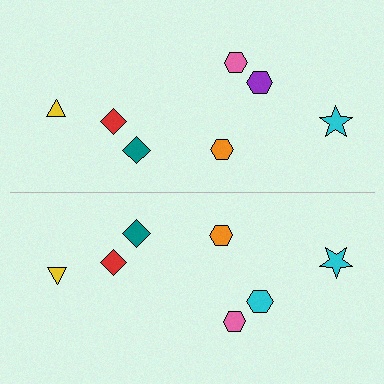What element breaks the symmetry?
The cyan hexagon on the bottom side breaks the symmetry — its mirror counterpart is purple.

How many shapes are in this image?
There are 14 shapes in this image.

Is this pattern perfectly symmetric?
No, the pattern is not perfectly symmetric. The cyan hexagon on the bottom side breaks the symmetry — its mirror counterpart is purple.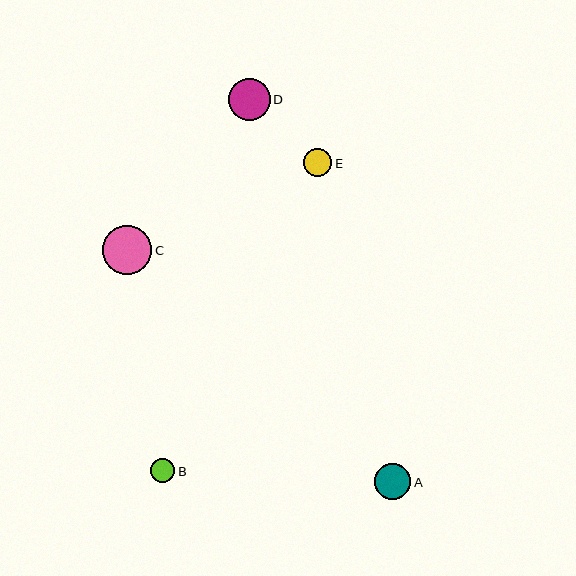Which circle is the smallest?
Circle B is the smallest with a size of approximately 24 pixels.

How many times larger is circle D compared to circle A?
Circle D is approximately 1.2 times the size of circle A.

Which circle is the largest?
Circle C is the largest with a size of approximately 49 pixels.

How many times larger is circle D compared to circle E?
Circle D is approximately 1.5 times the size of circle E.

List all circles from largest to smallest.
From largest to smallest: C, D, A, E, B.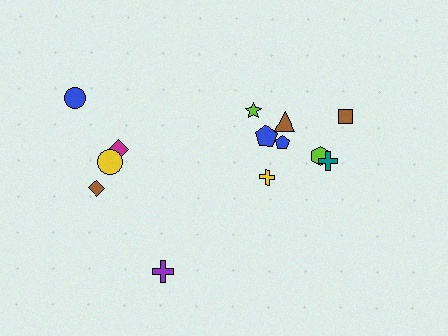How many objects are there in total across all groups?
There are 13 objects.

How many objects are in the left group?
There are 5 objects.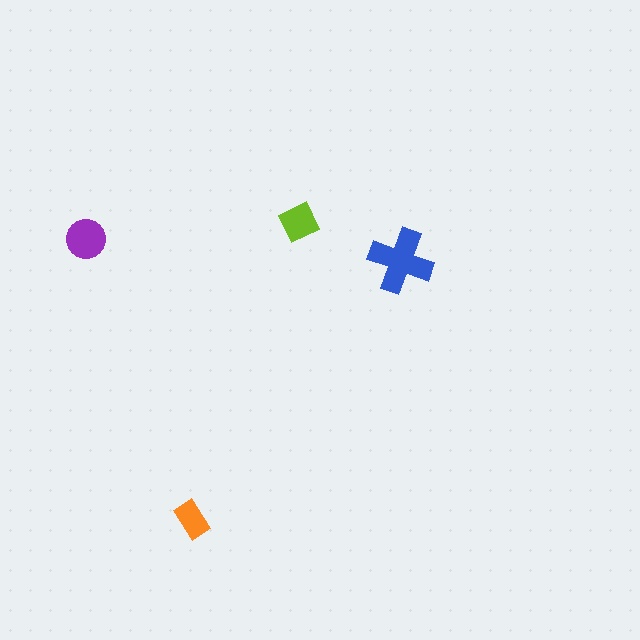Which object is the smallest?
The orange rectangle.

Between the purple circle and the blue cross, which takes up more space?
The blue cross.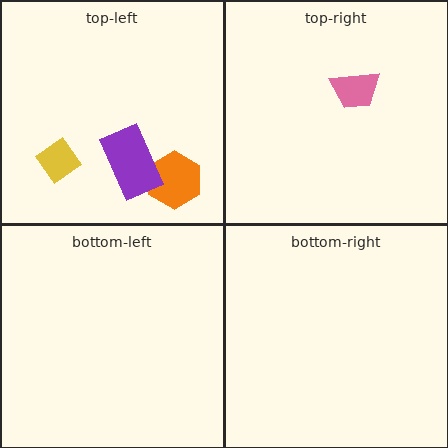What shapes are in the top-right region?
The pink trapezoid.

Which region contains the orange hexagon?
The top-left region.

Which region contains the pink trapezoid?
The top-right region.